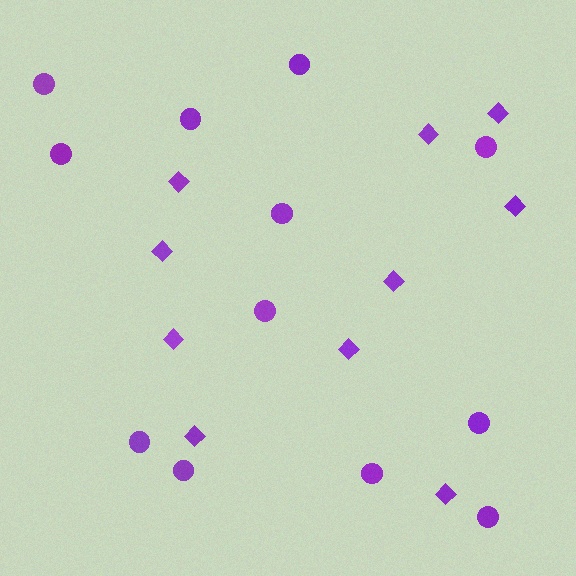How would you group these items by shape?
There are 2 groups: one group of circles (12) and one group of diamonds (10).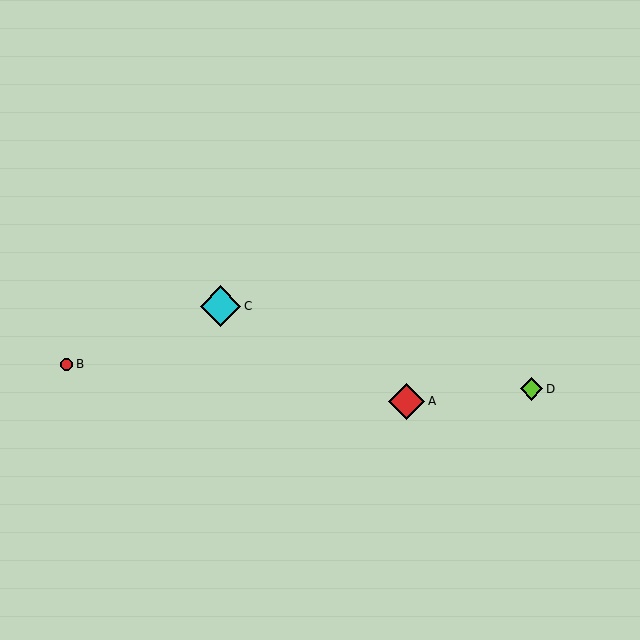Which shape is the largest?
The cyan diamond (labeled C) is the largest.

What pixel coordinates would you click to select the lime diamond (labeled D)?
Click at (532, 389) to select the lime diamond D.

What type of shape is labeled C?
Shape C is a cyan diamond.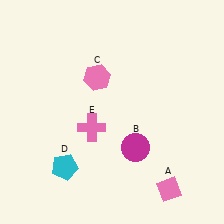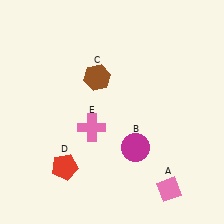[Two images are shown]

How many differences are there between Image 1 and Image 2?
There are 2 differences between the two images.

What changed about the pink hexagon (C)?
In Image 1, C is pink. In Image 2, it changed to brown.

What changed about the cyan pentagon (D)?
In Image 1, D is cyan. In Image 2, it changed to red.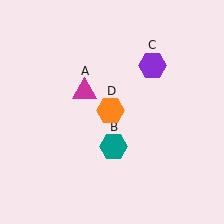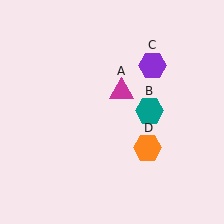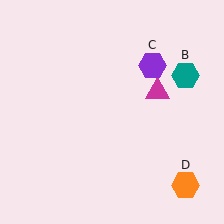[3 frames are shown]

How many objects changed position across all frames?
3 objects changed position: magenta triangle (object A), teal hexagon (object B), orange hexagon (object D).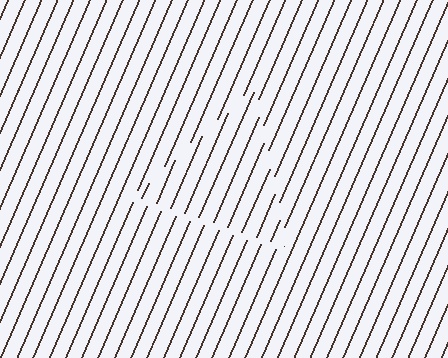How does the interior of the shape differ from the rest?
The interior of the shape contains the same grating, shifted by half a period — the contour is defined by the phase discontinuity where line-ends from the inner and outer gratings abut.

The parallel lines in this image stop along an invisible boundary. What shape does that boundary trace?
An illusory triangle. The interior of the shape contains the same grating, shifted by half a period — the contour is defined by the phase discontinuity where line-ends from the inner and outer gratings abut.